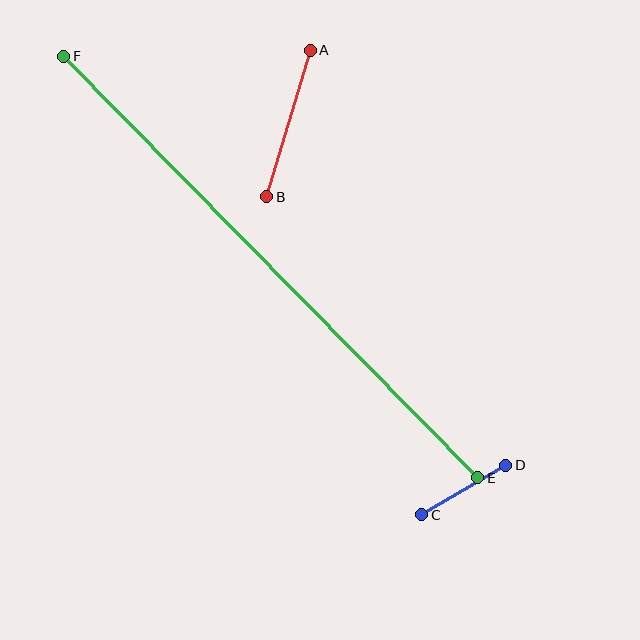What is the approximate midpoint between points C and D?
The midpoint is at approximately (464, 490) pixels.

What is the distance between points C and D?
The distance is approximately 98 pixels.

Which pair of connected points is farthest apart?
Points E and F are farthest apart.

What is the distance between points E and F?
The distance is approximately 591 pixels.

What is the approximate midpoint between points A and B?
The midpoint is at approximately (289, 124) pixels.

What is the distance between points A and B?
The distance is approximately 153 pixels.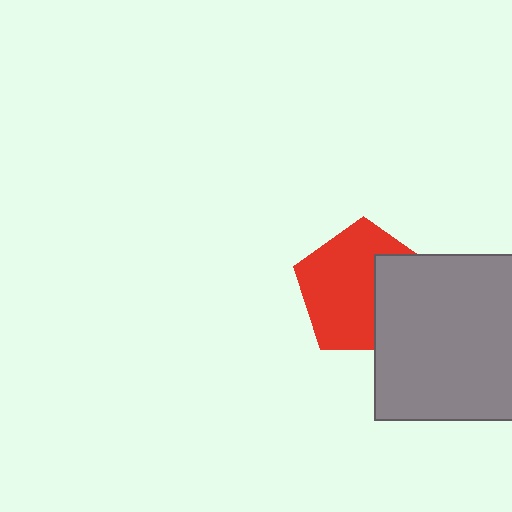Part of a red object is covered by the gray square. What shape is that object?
It is a pentagon.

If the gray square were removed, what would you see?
You would see the complete red pentagon.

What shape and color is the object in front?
The object in front is a gray square.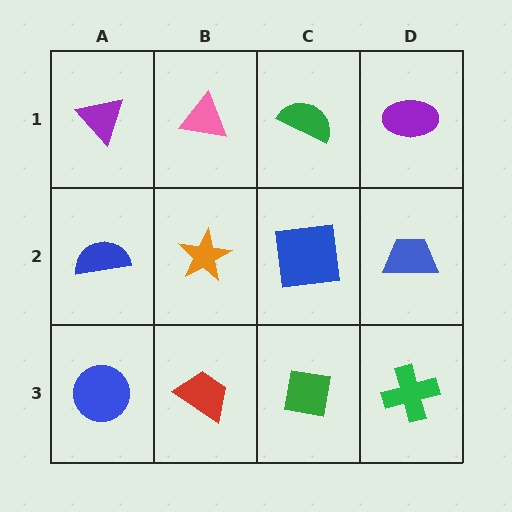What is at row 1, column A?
A purple triangle.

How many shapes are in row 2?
4 shapes.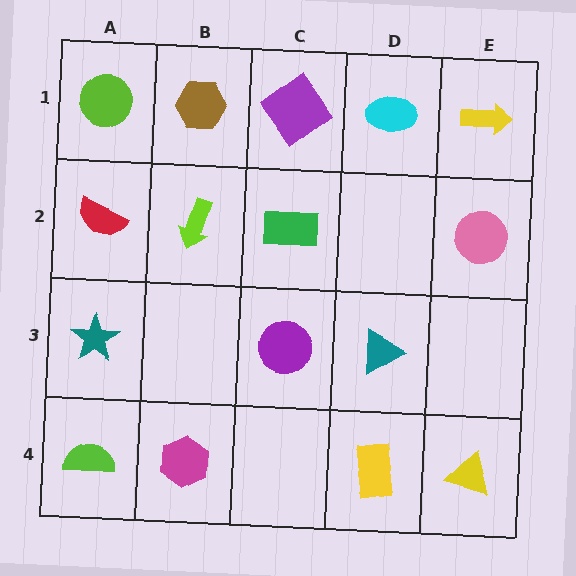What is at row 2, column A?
A red semicircle.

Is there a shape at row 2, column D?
No, that cell is empty.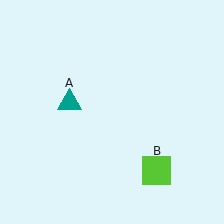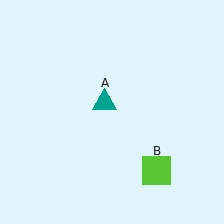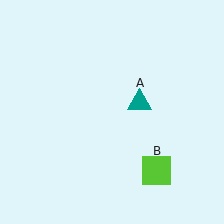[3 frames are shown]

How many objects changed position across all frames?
1 object changed position: teal triangle (object A).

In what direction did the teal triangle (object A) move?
The teal triangle (object A) moved right.